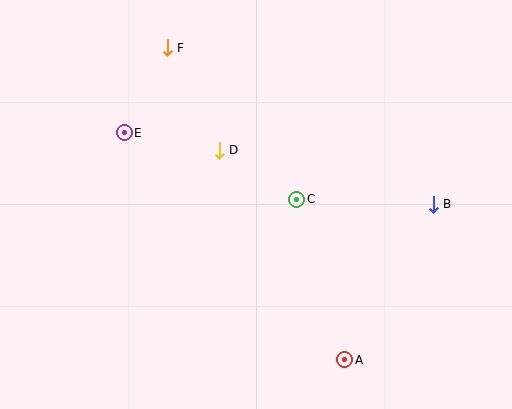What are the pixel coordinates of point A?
Point A is at (345, 360).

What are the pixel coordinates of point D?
Point D is at (219, 150).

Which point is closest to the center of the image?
Point C at (297, 199) is closest to the center.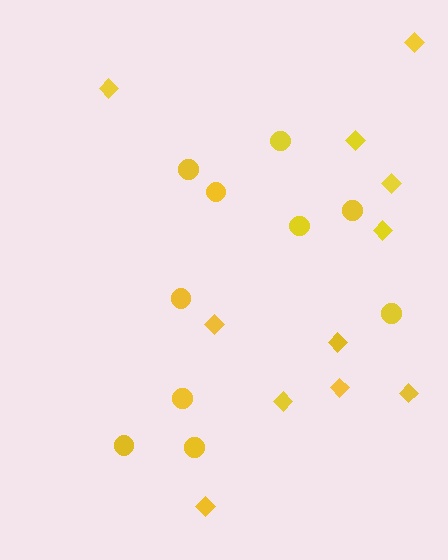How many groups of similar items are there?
There are 2 groups: one group of circles (10) and one group of diamonds (11).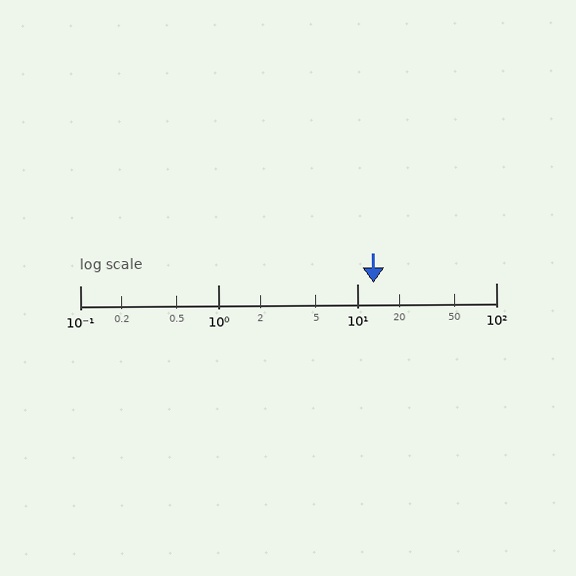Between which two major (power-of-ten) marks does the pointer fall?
The pointer is between 10 and 100.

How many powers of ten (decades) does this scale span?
The scale spans 3 decades, from 0.1 to 100.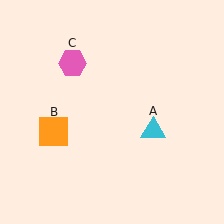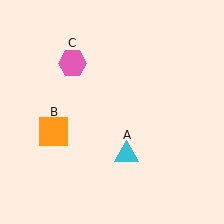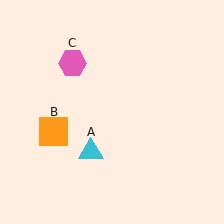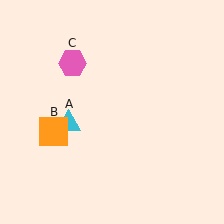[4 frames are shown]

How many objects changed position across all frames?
1 object changed position: cyan triangle (object A).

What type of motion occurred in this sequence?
The cyan triangle (object A) rotated clockwise around the center of the scene.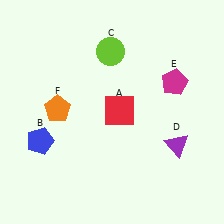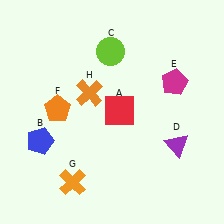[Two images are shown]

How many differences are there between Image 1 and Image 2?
There are 2 differences between the two images.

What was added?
An orange cross (G), an orange cross (H) were added in Image 2.